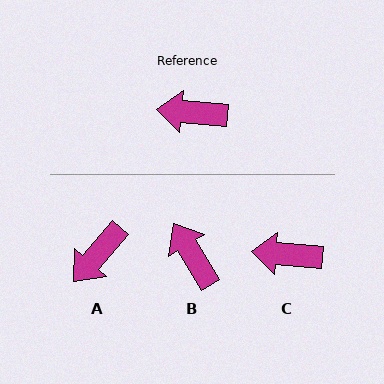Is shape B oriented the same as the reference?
No, it is off by about 54 degrees.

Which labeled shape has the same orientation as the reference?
C.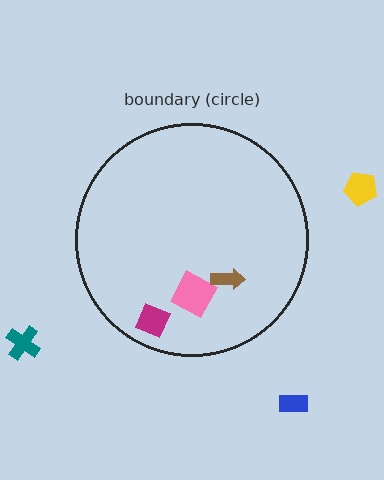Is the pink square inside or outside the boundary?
Inside.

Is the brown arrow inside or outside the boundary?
Inside.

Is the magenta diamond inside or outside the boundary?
Inside.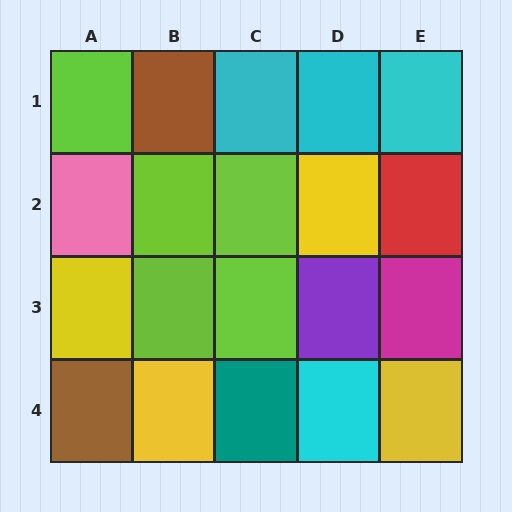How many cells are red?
1 cell is red.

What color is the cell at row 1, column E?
Cyan.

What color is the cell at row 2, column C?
Lime.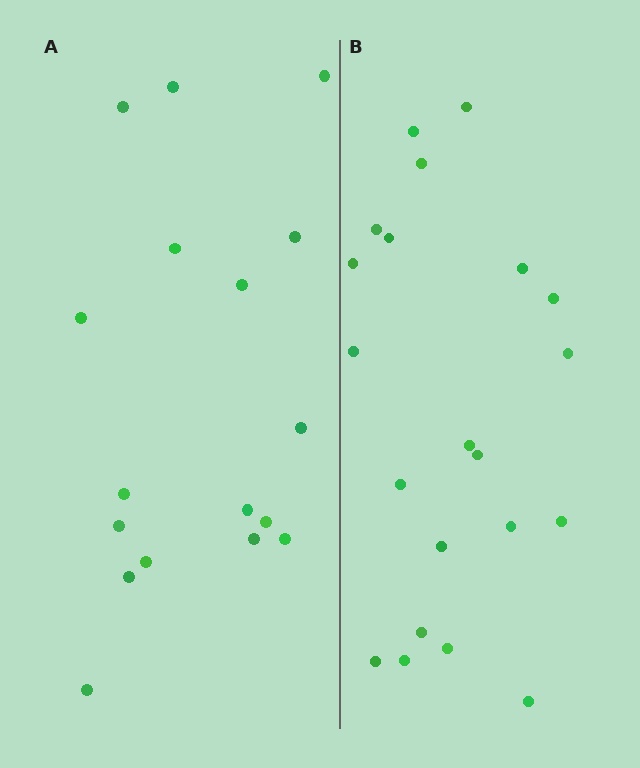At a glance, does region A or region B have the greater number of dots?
Region B (the right region) has more dots.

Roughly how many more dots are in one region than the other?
Region B has about 4 more dots than region A.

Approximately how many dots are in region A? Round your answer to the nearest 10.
About 20 dots. (The exact count is 17, which rounds to 20.)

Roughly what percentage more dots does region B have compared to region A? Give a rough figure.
About 25% more.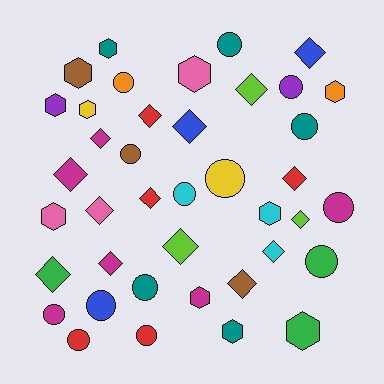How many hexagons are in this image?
There are 11 hexagons.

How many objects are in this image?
There are 40 objects.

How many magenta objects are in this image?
There are 6 magenta objects.